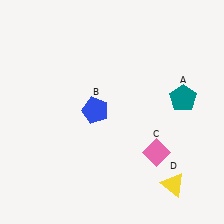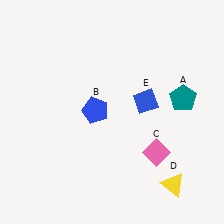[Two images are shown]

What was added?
A blue diamond (E) was added in Image 2.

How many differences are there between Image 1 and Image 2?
There is 1 difference between the two images.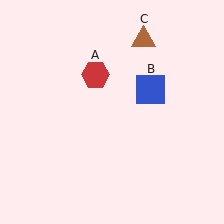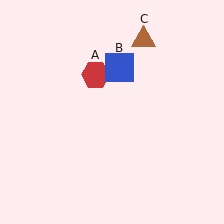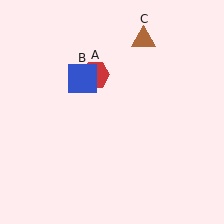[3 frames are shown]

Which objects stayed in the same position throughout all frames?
Red hexagon (object A) and brown triangle (object C) remained stationary.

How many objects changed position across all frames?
1 object changed position: blue square (object B).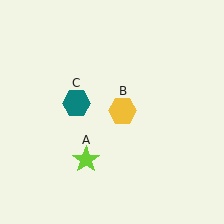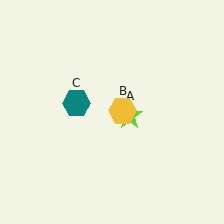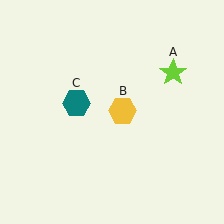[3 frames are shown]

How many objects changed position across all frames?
1 object changed position: lime star (object A).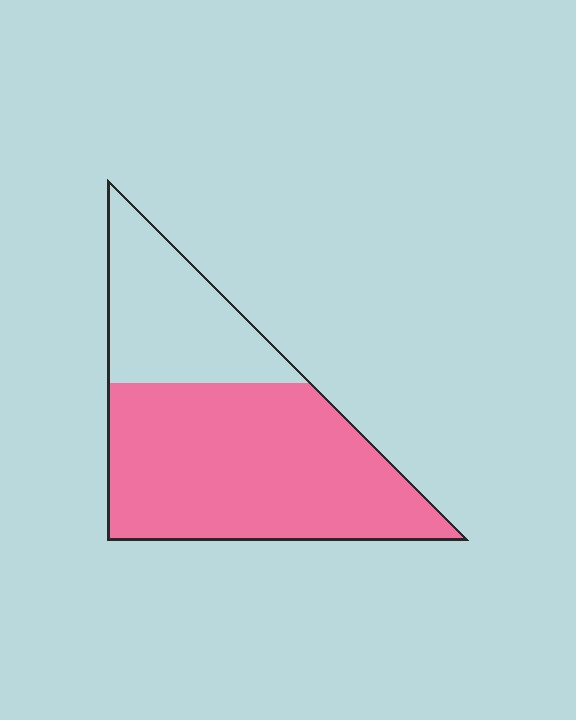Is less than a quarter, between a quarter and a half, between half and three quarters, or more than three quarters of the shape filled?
Between half and three quarters.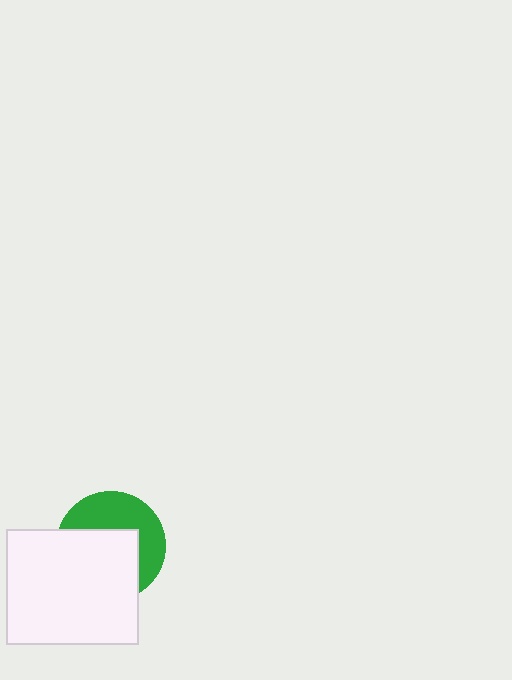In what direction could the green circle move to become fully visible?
The green circle could move toward the upper-right. That would shift it out from behind the white rectangle entirely.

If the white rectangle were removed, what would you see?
You would see the complete green circle.